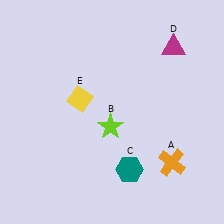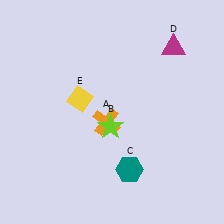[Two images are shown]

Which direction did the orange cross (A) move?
The orange cross (A) moved left.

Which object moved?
The orange cross (A) moved left.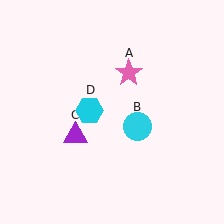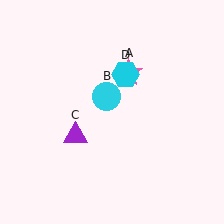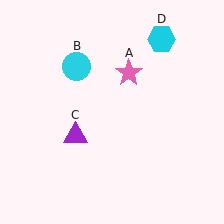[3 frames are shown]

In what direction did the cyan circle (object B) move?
The cyan circle (object B) moved up and to the left.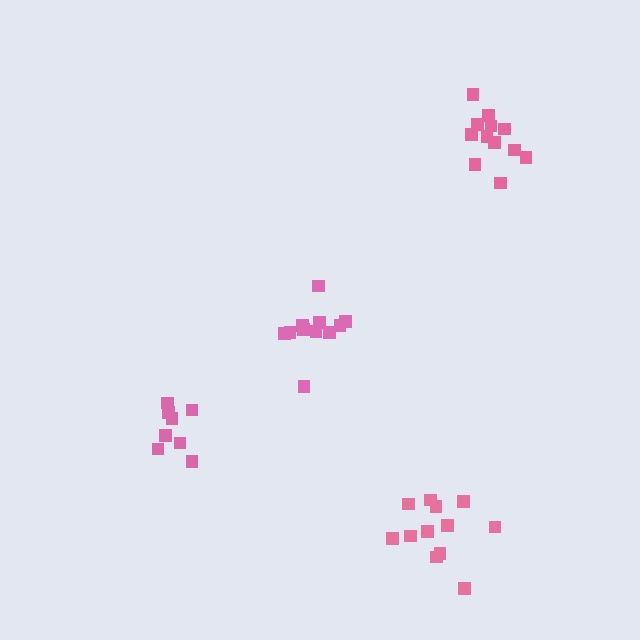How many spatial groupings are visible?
There are 4 spatial groupings.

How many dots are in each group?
Group 1: 12 dots, Group 2: 12 dots, Group 3: 8 dots, Group 4: 12 dots (44 total).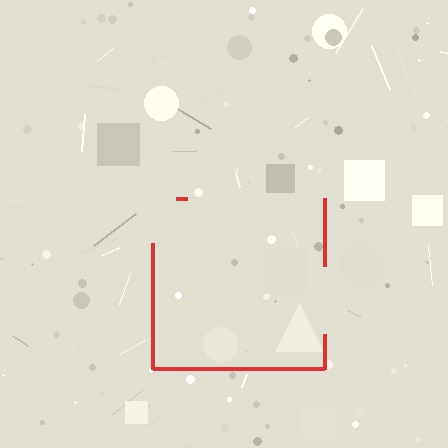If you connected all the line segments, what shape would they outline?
They would outline a square.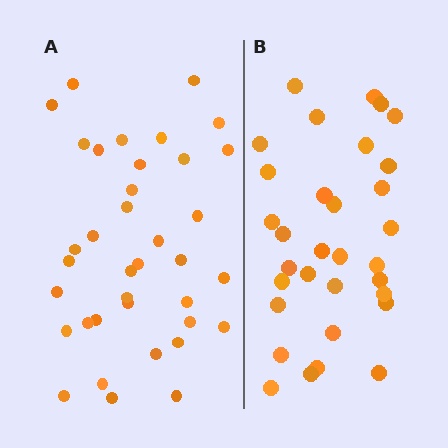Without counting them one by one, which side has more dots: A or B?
Region A (the left region) has more dots.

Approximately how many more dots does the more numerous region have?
Region A has about 5 more dots than region B.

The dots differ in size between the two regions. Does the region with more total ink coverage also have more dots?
No. Region B has more total ink coverage because its dots are larger, but region A actually contains more individual dots. Total area can be misleading — the number of items is what matters here.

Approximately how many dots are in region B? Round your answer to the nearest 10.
About 30 dots. (The exact count is 32, which rounds to 30.)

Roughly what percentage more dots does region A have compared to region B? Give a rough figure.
About 15% more.